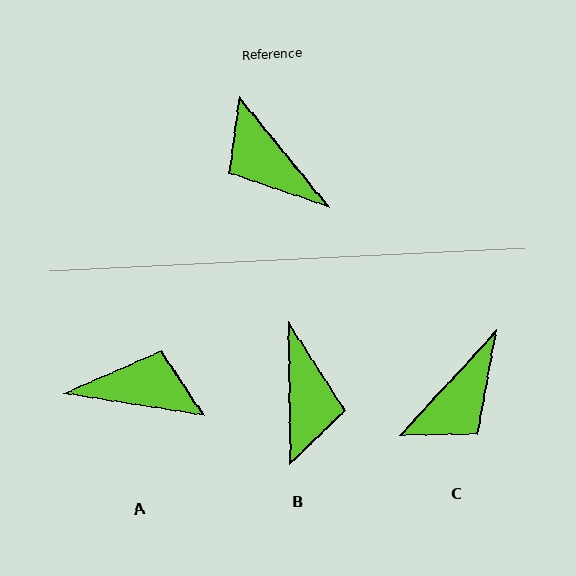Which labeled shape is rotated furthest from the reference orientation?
B, about 142 degrees away.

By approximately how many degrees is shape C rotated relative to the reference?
Approximately 99 degrees counter-clockwise.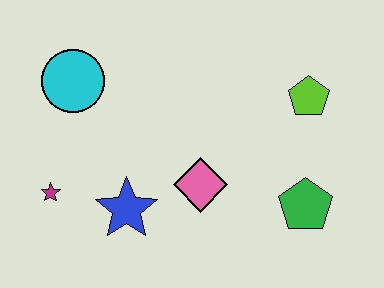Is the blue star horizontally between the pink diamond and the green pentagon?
No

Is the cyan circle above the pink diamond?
Yes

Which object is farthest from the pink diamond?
The cyan circle is farthest from the pink diamond.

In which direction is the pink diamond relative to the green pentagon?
The pink diamond is to the left of the green pentagon.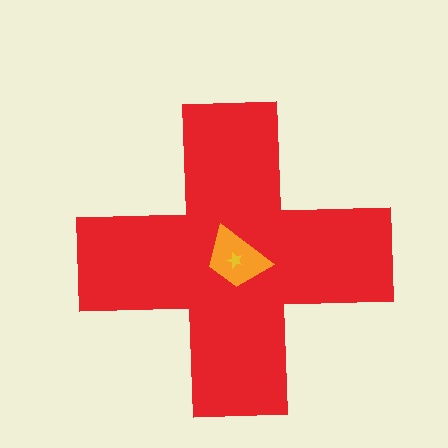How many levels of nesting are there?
3.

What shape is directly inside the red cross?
The orange trapezoid.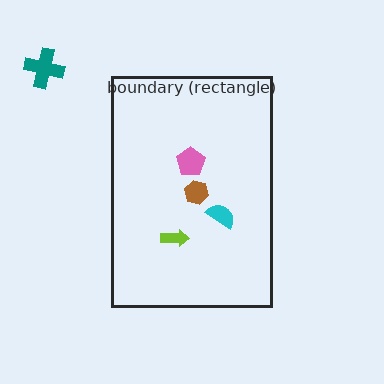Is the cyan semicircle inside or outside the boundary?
Inside.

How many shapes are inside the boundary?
4 inside, 1 outside.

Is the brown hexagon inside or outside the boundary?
Inside.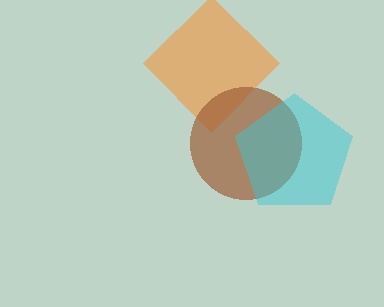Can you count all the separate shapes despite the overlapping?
Yes, there are 3 separate shapes.